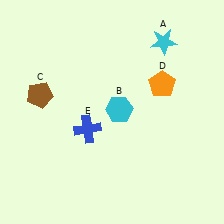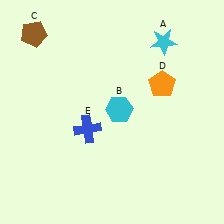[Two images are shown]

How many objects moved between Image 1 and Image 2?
1 object moved between the two images.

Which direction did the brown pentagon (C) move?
The brown pentagon (C) moved up.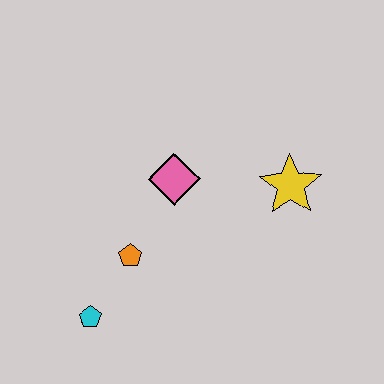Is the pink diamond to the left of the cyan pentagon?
No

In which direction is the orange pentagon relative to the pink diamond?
The orange pentagon is below the pink diamond.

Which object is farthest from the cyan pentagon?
The yellow star is farthest from the cyan pentagon.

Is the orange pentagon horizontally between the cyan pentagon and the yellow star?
Yes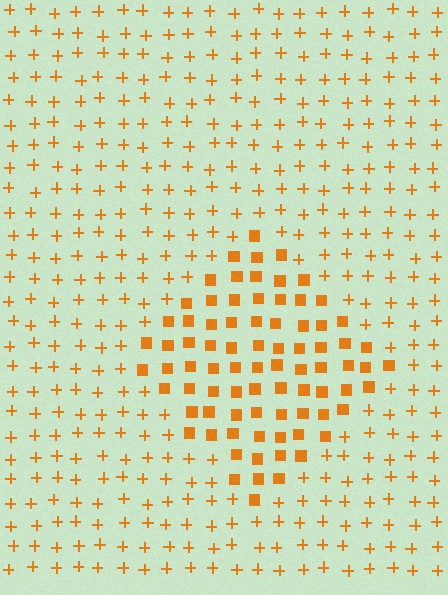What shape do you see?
I see a diamond.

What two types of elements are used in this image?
The image uses squares inside the diamond region and plus signs outside it.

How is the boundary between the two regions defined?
The boundary is defined by a change in element shape: squares inside vs. plus signs outside. All elements share the same color and spacing.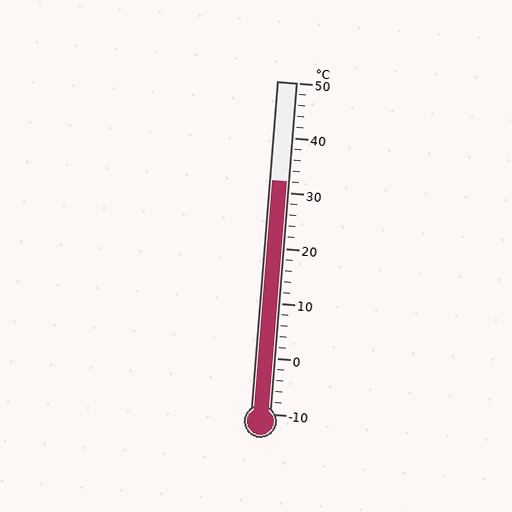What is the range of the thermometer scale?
The thermometer scale ranges from -10°C to 50°C.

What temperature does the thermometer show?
The thermometer shows approximately 32°C.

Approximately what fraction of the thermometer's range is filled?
The thermometer is filled to approximately 70% of its range.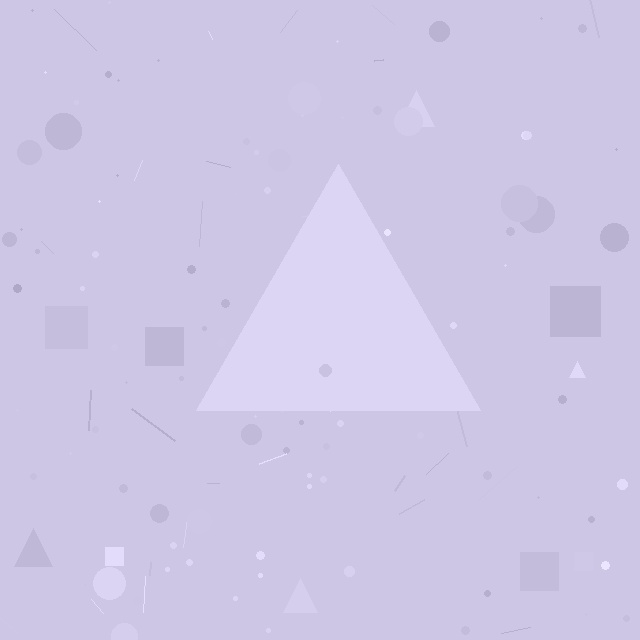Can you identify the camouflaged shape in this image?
The camouflaged shape is a triangle.